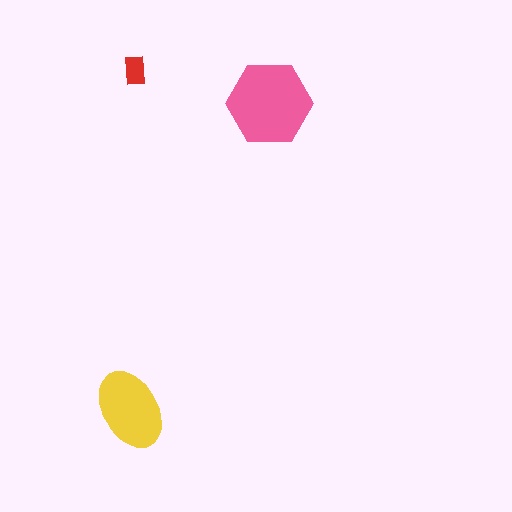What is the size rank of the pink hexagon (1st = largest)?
1st.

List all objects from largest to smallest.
The pink hexagon, the yellow ellipse, the red rectangle.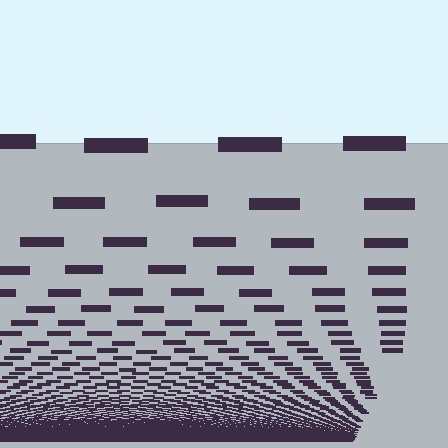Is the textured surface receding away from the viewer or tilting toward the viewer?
The surface appears to tilt toward the viewer. Texture elements get larger and sparser toward the top.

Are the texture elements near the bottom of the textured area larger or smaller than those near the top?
Smaller. The gradient is inverted — elements near the bottom are smaller and denser.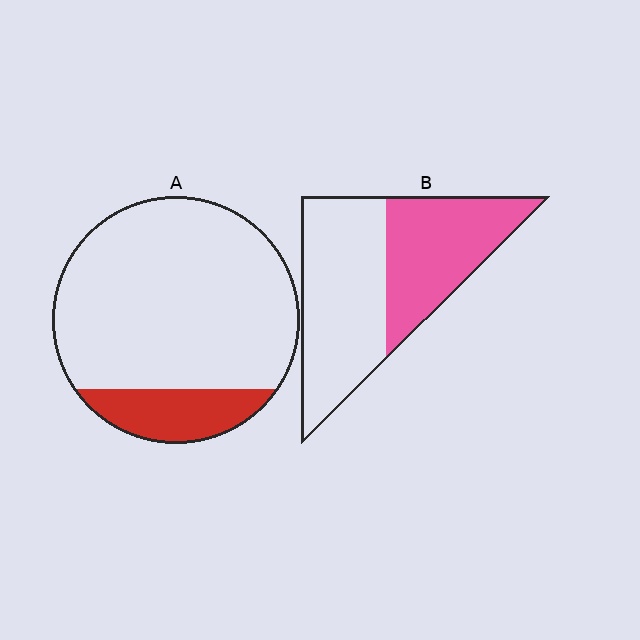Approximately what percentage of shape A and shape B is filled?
A is approximately 15% and B is approximately 45%.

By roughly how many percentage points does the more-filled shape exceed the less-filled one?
By roughly 25 percentage points (B over A).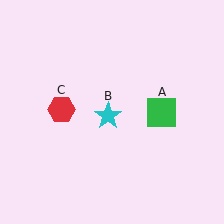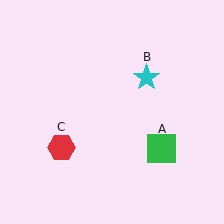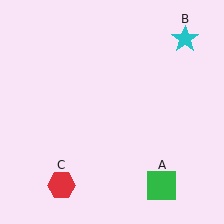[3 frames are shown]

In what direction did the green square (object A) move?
The green square (object A) moved down.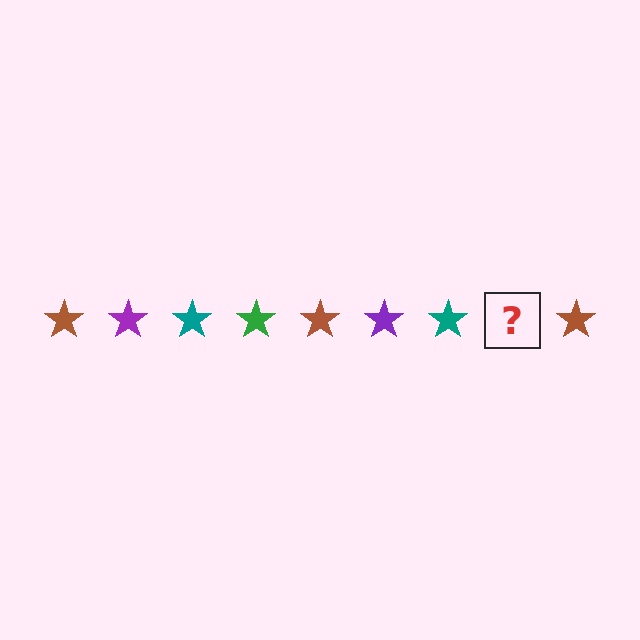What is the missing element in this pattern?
The missing element is a green star.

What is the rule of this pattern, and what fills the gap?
The rule is that the pattern cycles through brown, purple, teal, green stars. The gap should be filled with a green star.